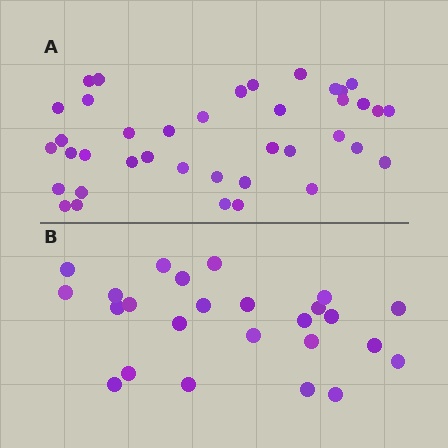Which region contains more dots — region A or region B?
Region A (the top region) has more dots.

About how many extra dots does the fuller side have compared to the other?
Region A has approximately 15 more dots than region B.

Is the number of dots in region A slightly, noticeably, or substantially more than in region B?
Region A has substantially more. The ratio is roughly 1.6 to 1.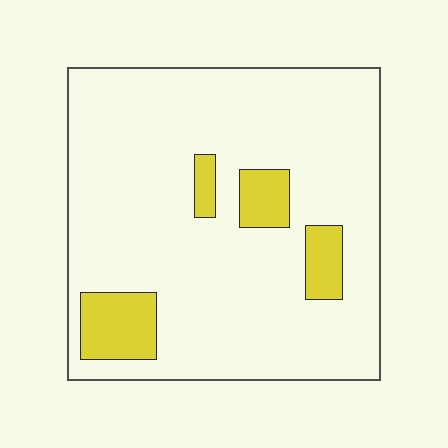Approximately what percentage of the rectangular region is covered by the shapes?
Approximately 15%.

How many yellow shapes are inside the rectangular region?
4.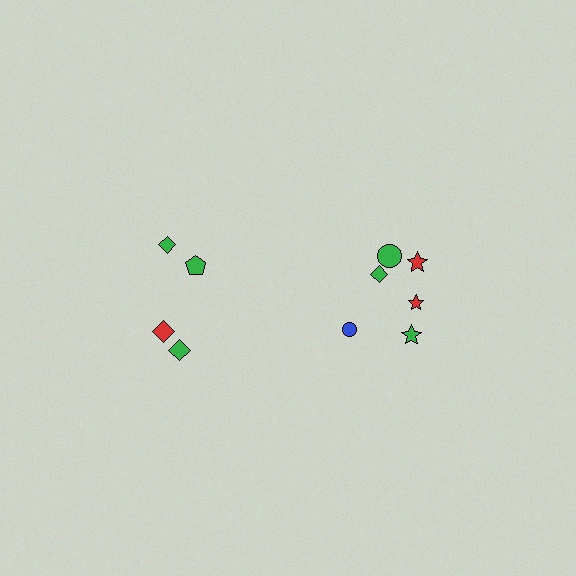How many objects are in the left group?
There are 4 objects.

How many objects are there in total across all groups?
There are 10 objects.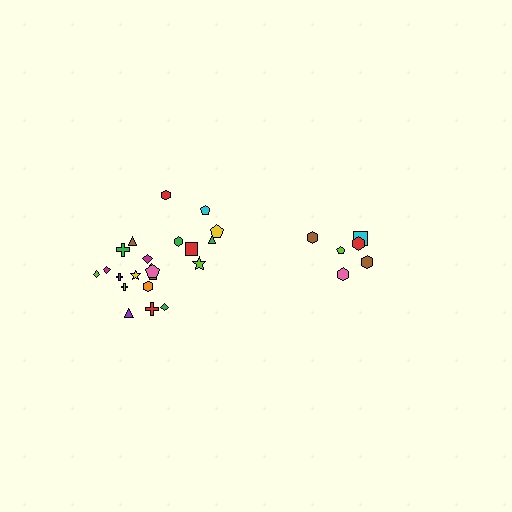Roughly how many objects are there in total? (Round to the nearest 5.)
Roughly 30 objects in total.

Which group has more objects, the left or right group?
The left group.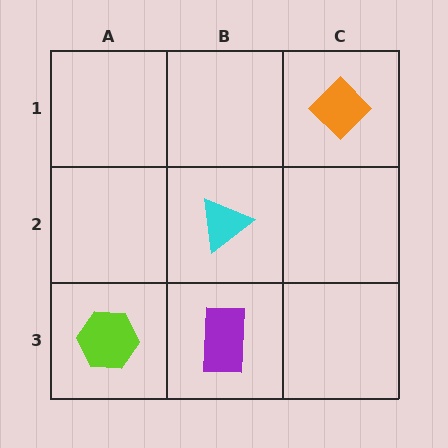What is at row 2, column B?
A cyan triangle.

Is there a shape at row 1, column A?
No, that cell is empty.